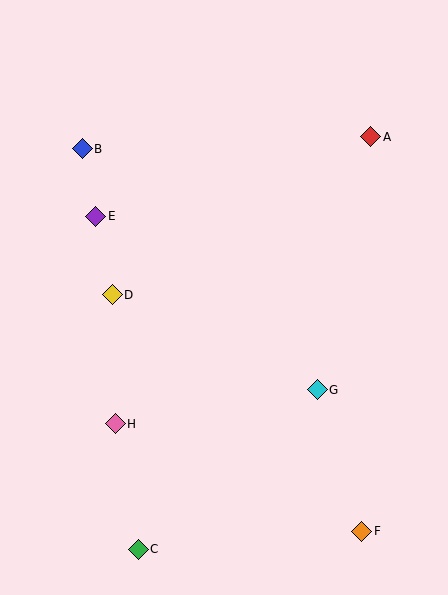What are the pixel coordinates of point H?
Point H is at (115, 424).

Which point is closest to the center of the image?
Point D at (112, 295) is closest to the center.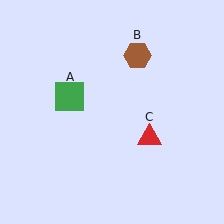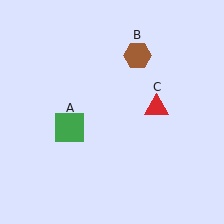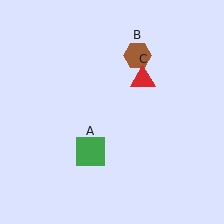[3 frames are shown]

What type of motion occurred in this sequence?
The green square (object A), red triangle (object C) rotated counterclockwise around the center of the scene.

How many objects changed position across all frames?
2 objects changed position: green square (object A), red triangle (object C).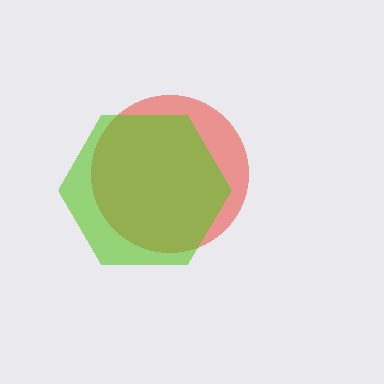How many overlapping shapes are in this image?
There are 2 overlapping shapes in the image.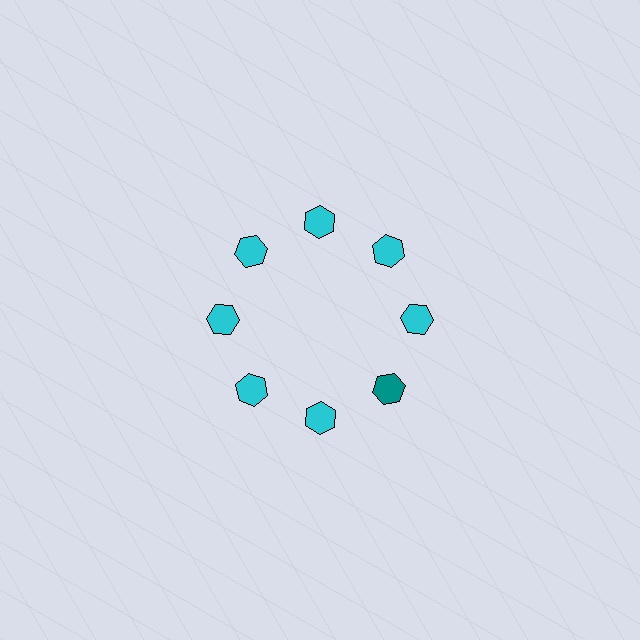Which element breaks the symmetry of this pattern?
The teal hexagon at roughly the 4 o'clock position breaks the symmetry. All other shapes are cyan hexagons.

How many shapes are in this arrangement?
There are 8 shapes arranged in a ring pattern.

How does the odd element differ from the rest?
It has a different color: teal instead of cyan.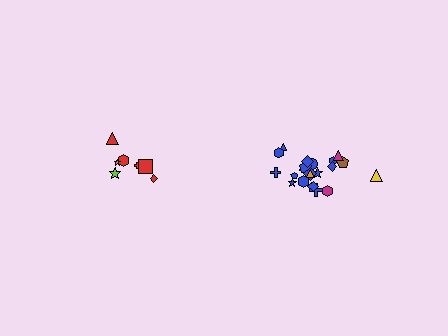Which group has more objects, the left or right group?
The right group.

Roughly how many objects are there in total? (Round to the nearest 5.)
Roughly 30 objects in total.